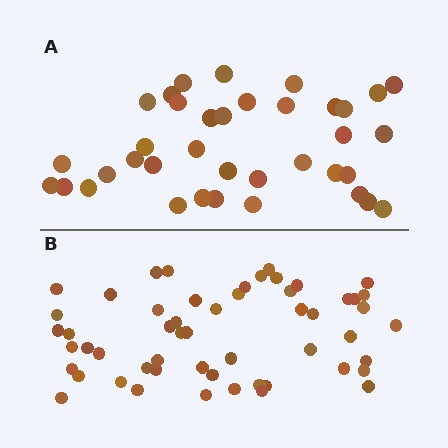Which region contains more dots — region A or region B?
Region B (the bottom region) has more dots.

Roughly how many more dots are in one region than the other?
Region B has approximately 15 more dots than region A.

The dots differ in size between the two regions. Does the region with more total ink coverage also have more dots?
No. Region A has more total ink coverage because its dots are larger, but region B actually contains more individual dots. Total area can be misleading — the number of items is what matters here.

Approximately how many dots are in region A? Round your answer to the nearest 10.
About 40 dots. (The exact count is 37, which rounds to 40.)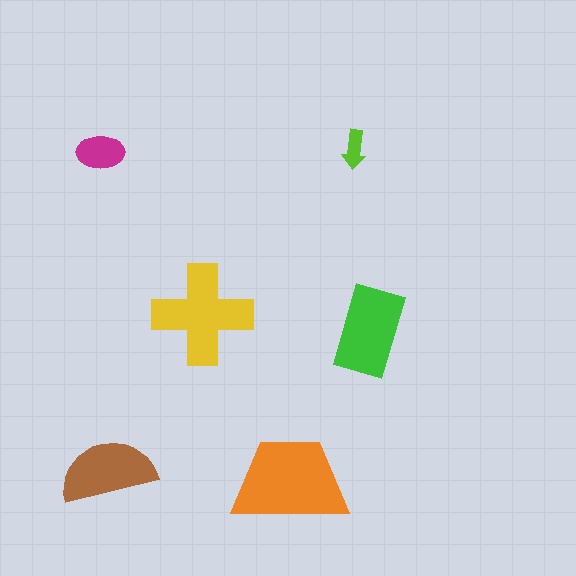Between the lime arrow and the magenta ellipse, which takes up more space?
The magenta ellipse.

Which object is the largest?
The orange trapezoid.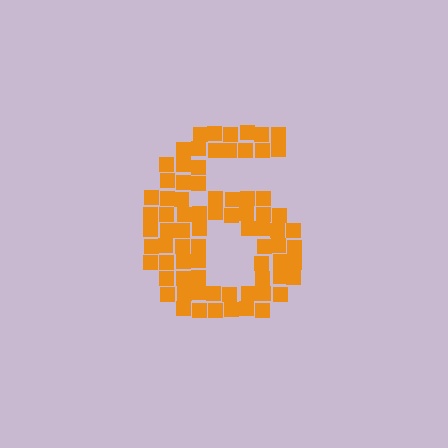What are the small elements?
The small elements are squares.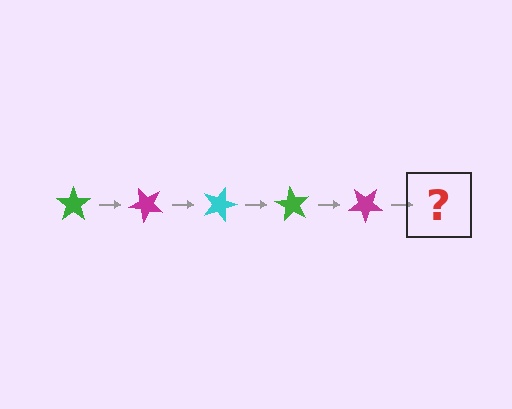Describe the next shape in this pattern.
It should be a cyan star, rotated 225 degrees from the start.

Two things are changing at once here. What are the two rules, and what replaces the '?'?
The two rules are that it rotates 45 degrees each step and the color cycles through green, magenta, and cyan. The '?' should be a cyan star, rotated 225 degrees from the start.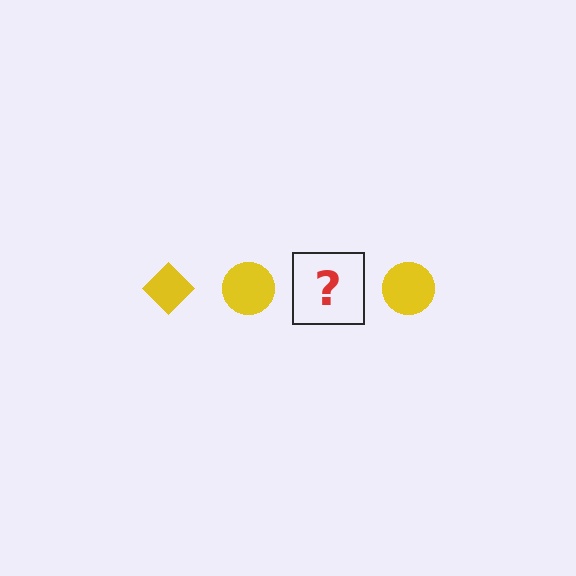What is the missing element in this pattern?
The missing element is a yellow diamond.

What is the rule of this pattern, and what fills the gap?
The rule is that the pattern cycles through diamond, circle shapes in yellow. The gap should be filled with a yellow diamond.